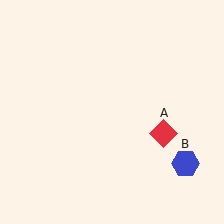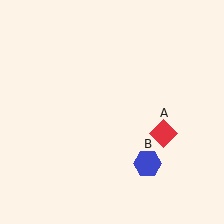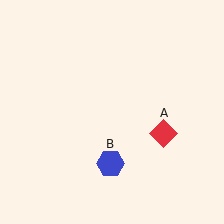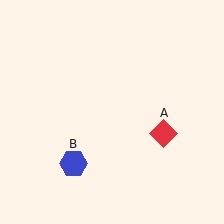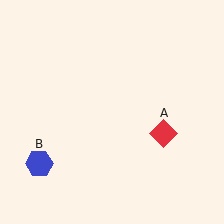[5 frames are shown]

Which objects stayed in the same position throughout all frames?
Red diamond (object A) remained stationary.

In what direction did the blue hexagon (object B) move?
The blue hexagon (object B) moved left.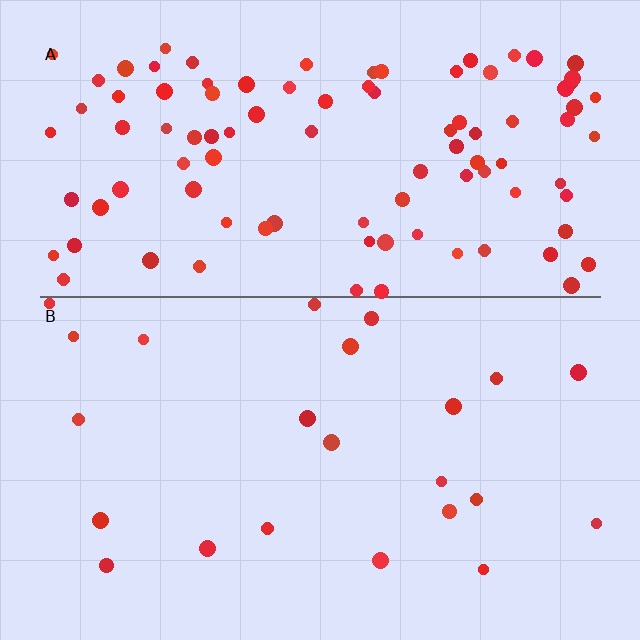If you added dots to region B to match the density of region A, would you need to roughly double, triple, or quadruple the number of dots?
Approximately quadruple.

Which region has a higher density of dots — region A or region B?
A (the top).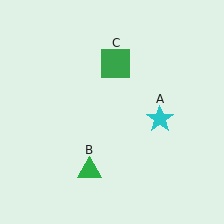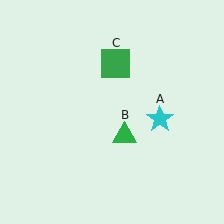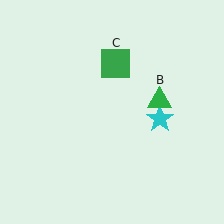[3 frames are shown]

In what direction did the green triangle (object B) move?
The green triangle (object B) moved up and to the right.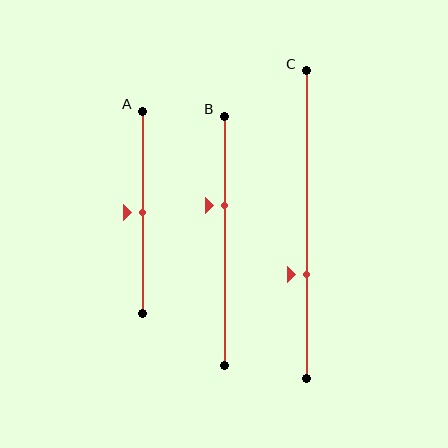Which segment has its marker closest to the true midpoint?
Segment A has its marker closest to the true midpoint.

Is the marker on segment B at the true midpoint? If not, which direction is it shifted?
No, the marker on segment B is shifted upward by about 14% of the segment length.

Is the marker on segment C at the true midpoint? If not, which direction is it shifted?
No, the marker on segment C is shifted downward by about 16% of the segment length.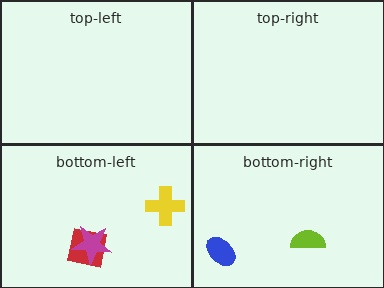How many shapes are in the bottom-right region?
2.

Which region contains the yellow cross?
The bottom-left region.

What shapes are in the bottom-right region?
The lime semicircle, the blue ellipse.